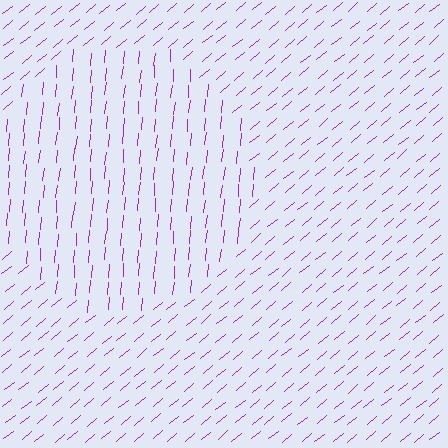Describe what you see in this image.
The image is filled with small purple line segments. A circle region in the image has lines oriented differently from the surrounding lines, creating a visible texture boundary.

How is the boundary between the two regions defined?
The boundary is defined purely by a change in line orientation (approximately 45 degrees difference). All lines are the same color and thickness.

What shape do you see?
I see a circle.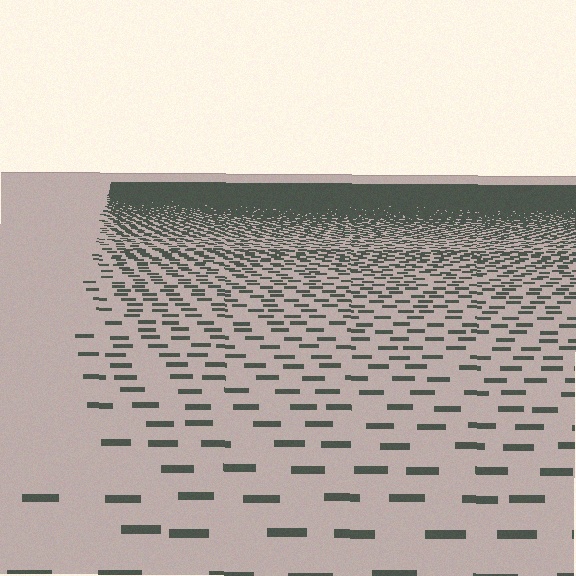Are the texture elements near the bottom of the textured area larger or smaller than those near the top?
Larger. Near the bottom, elements are closer to the viewer and appear at a bigger on-screen size.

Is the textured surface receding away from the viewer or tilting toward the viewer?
The surface is receding away from the viewer. Texture elements get smaller and denser toward the top.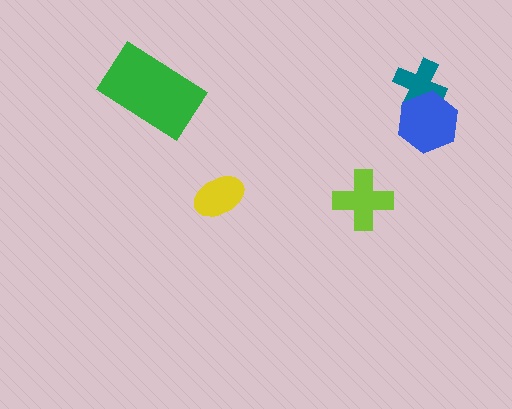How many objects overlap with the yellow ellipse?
0 objects overlap with the yellow ellipse.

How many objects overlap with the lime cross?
0 objects overlap with the lime cross.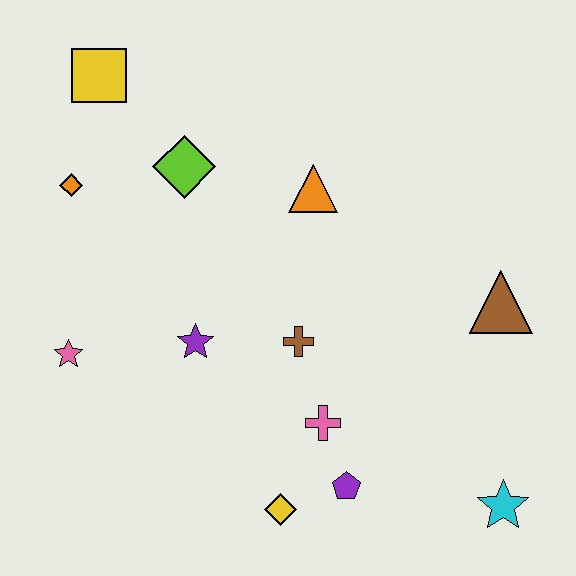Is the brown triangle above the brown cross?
Yes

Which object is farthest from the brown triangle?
The yellow square is farthest from the brown triangle.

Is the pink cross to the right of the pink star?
Yes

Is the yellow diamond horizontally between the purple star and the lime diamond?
No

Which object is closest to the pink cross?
The purple pentagon is closest to the pink cross.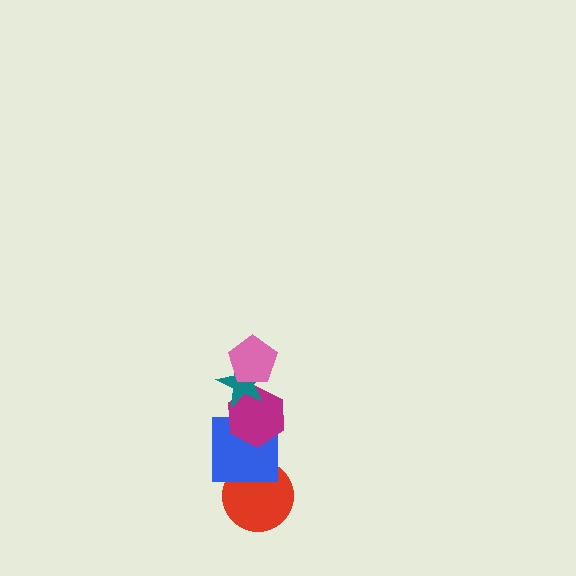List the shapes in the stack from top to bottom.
From top to bottom: the pink pentagon, the teal star, the magenta hexagon, the blue square, the red circle.